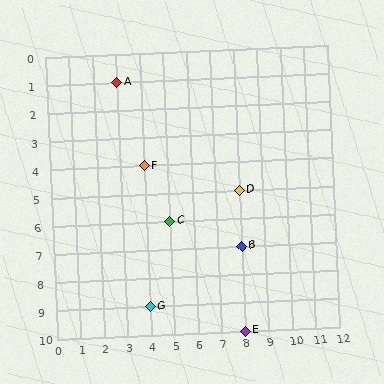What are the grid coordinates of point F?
Point F is at grid coordinates (4, 4).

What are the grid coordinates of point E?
Point E is at grid coordinates (8, 10).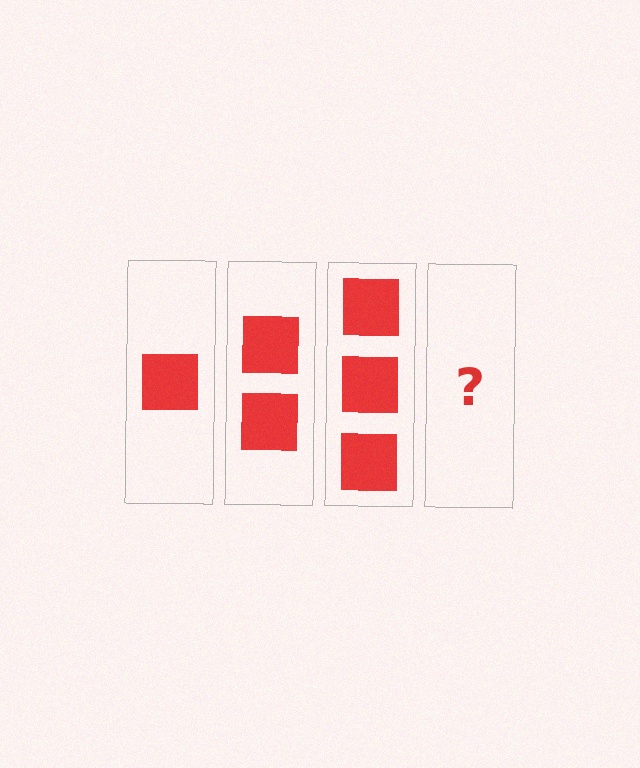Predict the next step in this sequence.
The next step is 4 squares.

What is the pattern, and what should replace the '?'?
The pattern is that each step adds one more square. The '?' should be 4 squares.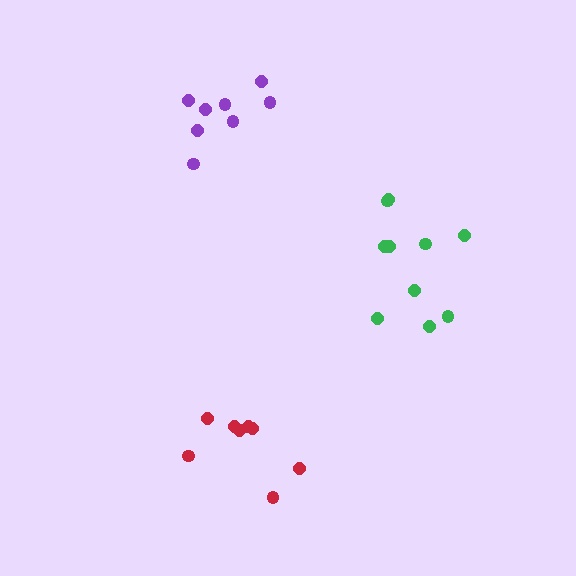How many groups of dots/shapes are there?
There are 3 groups.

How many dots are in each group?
Group 1: 8 dots, Group 2: 10 dots, Group 3: 8 dots (26 total).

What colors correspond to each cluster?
The clusters are colored: red, green, purple.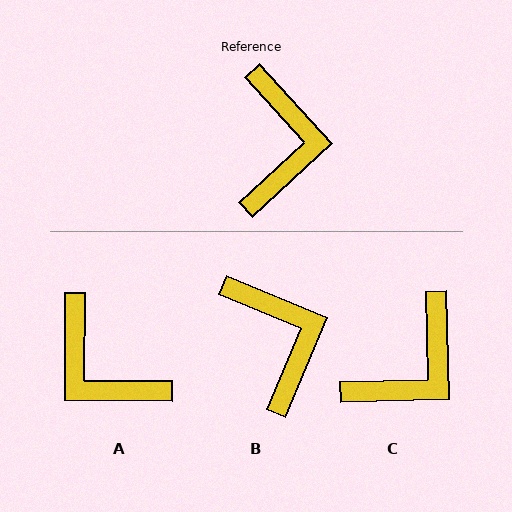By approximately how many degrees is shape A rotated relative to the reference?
Approximately 133 degrees clockwise.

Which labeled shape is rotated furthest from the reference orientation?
A, about 133 degrees away.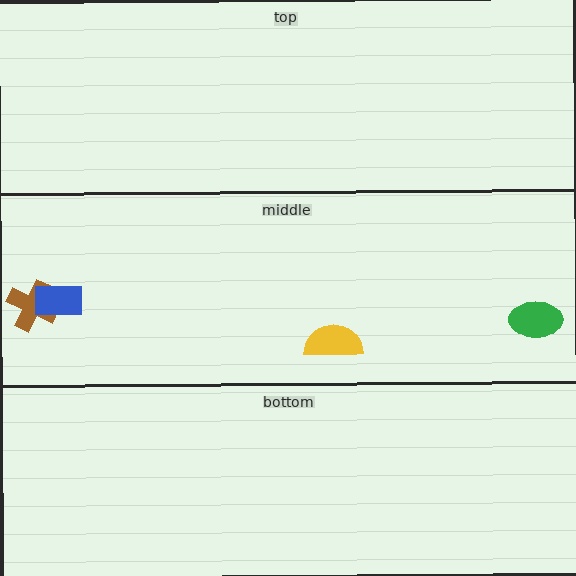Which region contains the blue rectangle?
The middle region.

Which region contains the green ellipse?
The middle region.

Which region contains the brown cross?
The middle region.